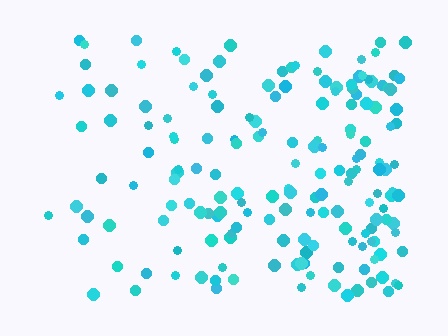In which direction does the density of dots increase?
From left to right, with the right side densest.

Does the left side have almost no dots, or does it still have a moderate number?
Still a moderate number, just noticeably fewer than the right.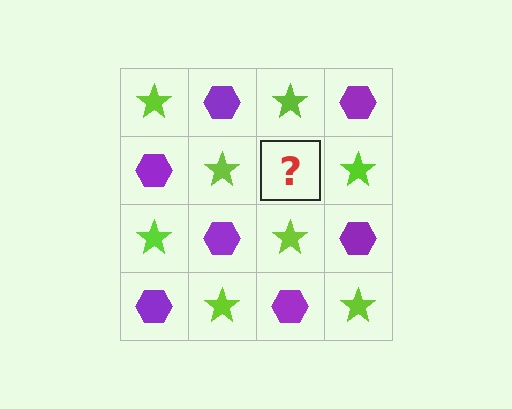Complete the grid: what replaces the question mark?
The question mark should be replaced with a purple hexagon.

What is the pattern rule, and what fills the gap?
The rule is that it alternates lime star and purple hexagon in a checkerboard pattern. The gap should be filled with a purple hexagon.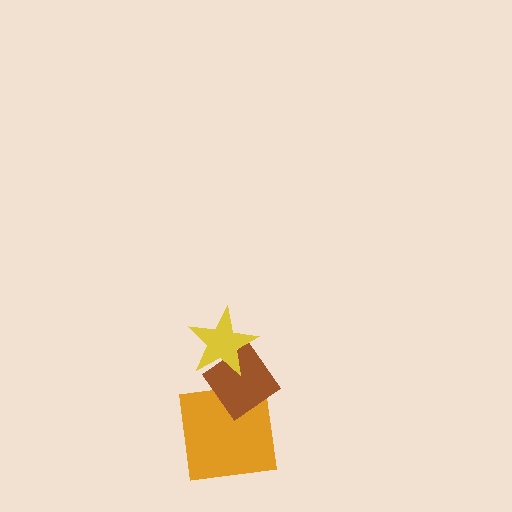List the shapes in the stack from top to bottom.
From top to bottom: the yellow star, the brown diamond, the orange square.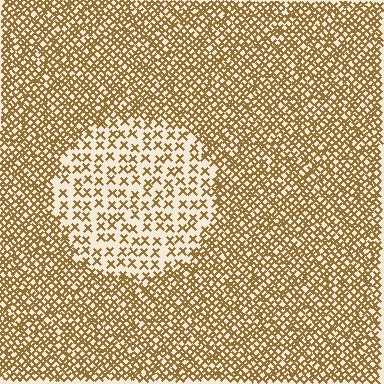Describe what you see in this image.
The image contains small brown elements arranged at two different densities. A circle-shaped region is visible where the elements are less densely packed than the surrounding area.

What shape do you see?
I see a circle.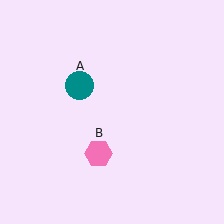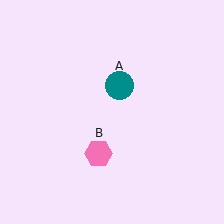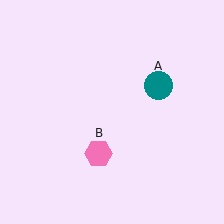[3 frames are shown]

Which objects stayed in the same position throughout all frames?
Pink hexagon (object B) remained stationary.